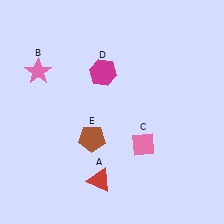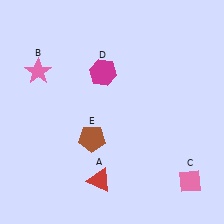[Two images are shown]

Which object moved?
The pink diamond (C) moved right.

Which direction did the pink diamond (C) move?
The pink diamond (C) moved right.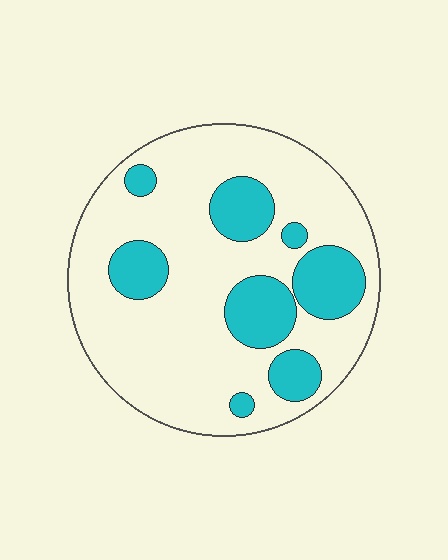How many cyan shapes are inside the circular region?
8.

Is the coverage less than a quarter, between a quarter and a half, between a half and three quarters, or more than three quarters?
Less than a quarter.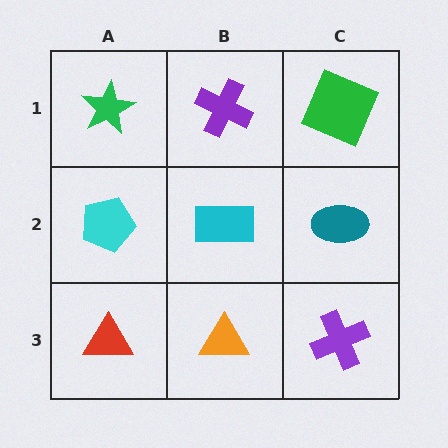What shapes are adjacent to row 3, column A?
A cyan pentagon (row 2, column A), an orange triangle (row 3, column B).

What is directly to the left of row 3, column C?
An orange triangle.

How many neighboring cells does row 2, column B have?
4.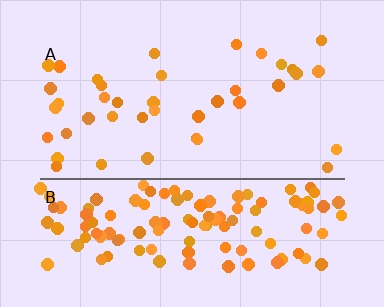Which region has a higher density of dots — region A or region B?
B (the bottom).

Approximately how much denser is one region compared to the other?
Approximately 3.3× — region B over region A.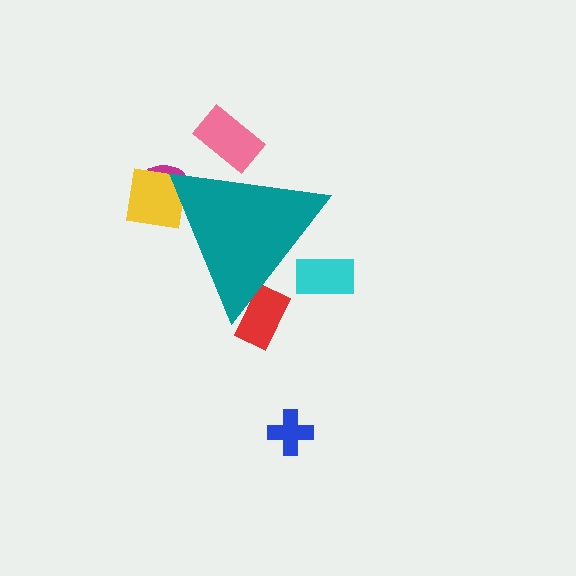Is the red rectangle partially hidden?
Yes, the red rectangle is partially hidden behind the teal triangle.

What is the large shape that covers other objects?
A teal triangle.